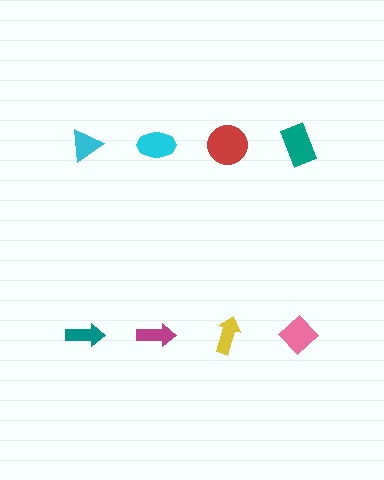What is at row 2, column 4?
A pink diamond.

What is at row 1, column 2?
A cyan ellipse.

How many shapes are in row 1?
4 shapes.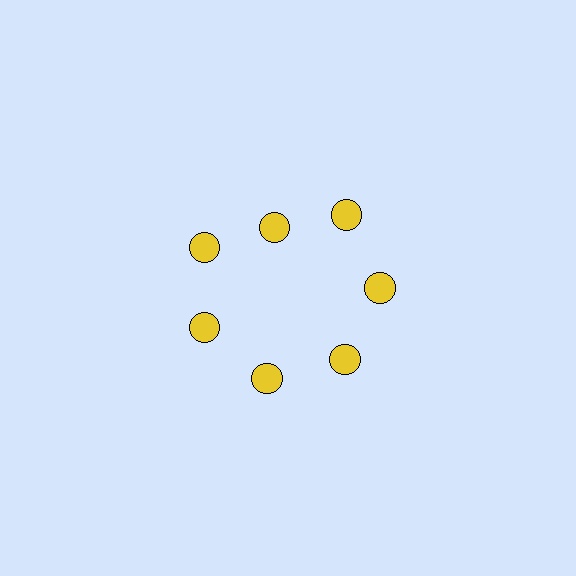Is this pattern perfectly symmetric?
No. The 7 yellow circles are arranged in a ring, but one element near the 12 o'clock position is pulled inward toward the center, breaking the 7-fold rotational symmetry.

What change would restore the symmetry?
The symmetry would be restored by moving it outward, back onto the ring so that all 7 circles sit at equal angles and equal distance from the center.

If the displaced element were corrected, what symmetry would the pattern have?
It would have 7-fold rotational symmetry — the pattern would map onto itself every 51 degrees.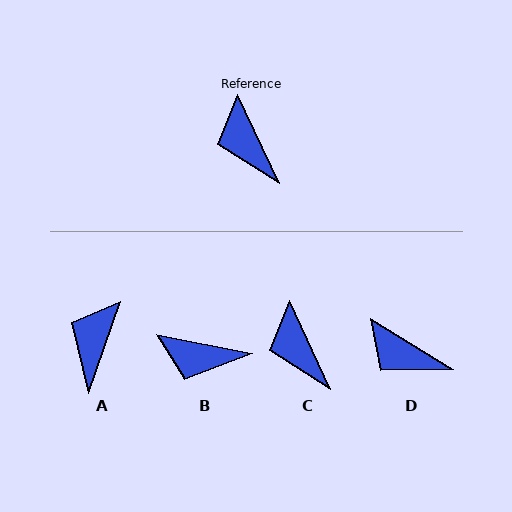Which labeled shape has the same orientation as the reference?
C.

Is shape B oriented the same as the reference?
No, it is off by about 54 degrees.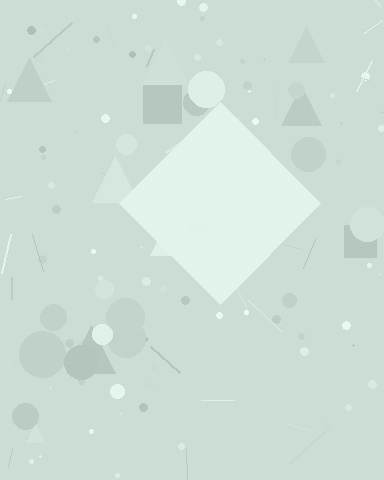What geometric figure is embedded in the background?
A diamond is embedded in the background.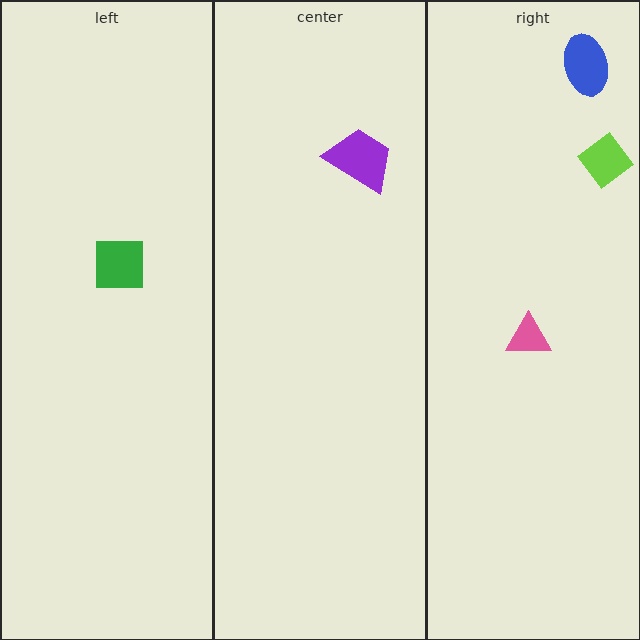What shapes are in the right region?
The blue ellipse, the pink triangle, the lime diamond.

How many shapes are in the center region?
1.